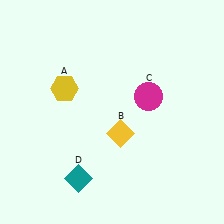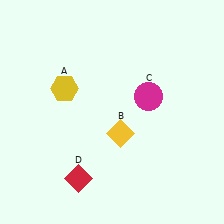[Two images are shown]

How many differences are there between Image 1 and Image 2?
There is 1 difference between the two images.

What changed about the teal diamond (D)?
In Image 1, D is teal. In Image 2, it changed to red.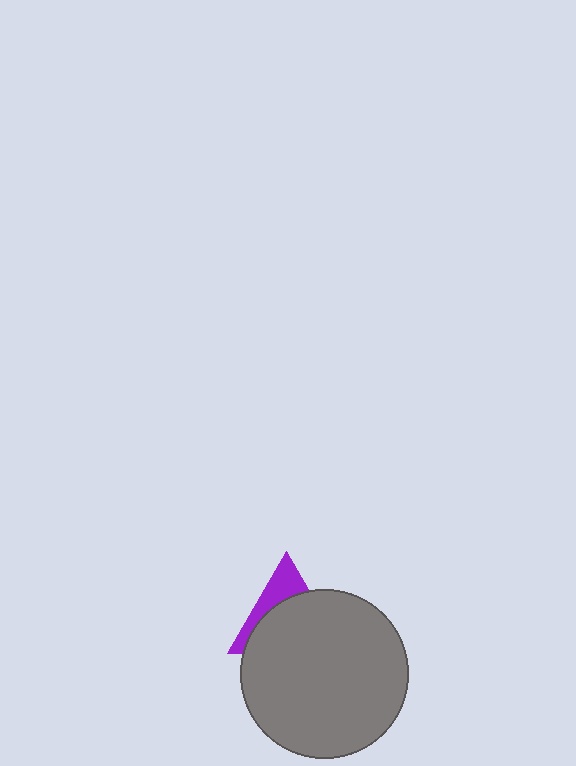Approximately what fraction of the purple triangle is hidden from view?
Roughly 67% of the purple triangle is hidden behind the gray circle.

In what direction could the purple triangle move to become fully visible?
The purple triangle could move up. That would shift it out from behind the gray circle entirely.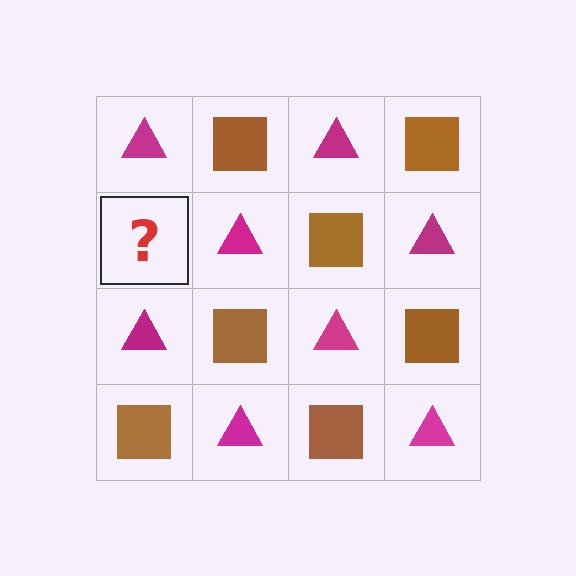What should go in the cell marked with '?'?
The missing cell should contain a brown square.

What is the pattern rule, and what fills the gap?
The rule is that it alternates magenta triangle and brown square in a checkerboard pattern. The gap should be filled with a brown square.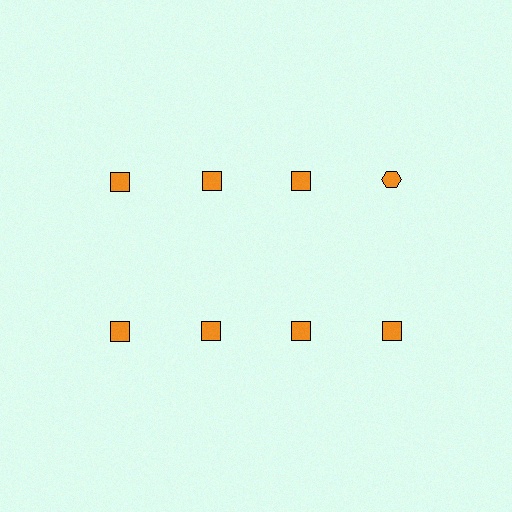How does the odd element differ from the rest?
It has a different shape: hexagon instead of square.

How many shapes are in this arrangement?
There are 8 shapes arranged in a grid pattern.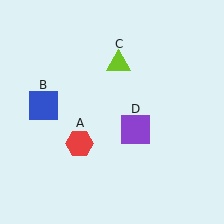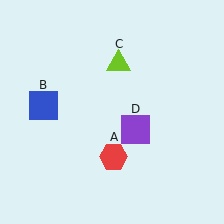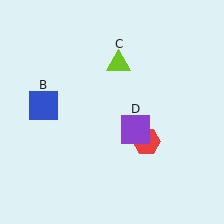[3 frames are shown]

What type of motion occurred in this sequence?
The red hexagon (object A) rotated counterclockwise around the center of the scene.